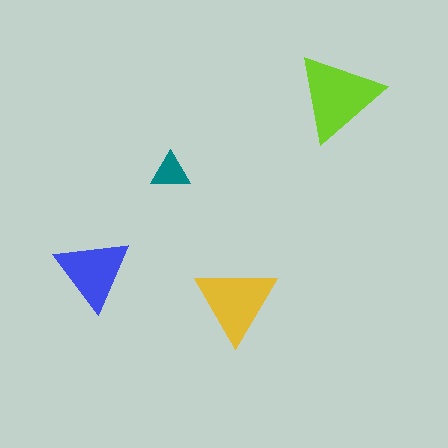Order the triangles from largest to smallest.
the lime one, the yellow one, the blue one, the teal one.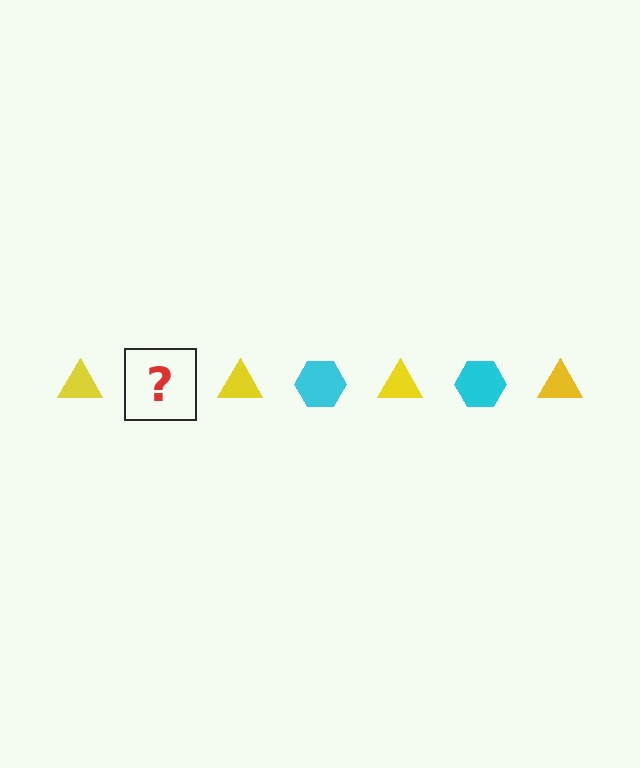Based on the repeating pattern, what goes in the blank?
The blank should be a cyan hexagon.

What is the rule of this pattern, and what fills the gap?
The rule is that the pattern alternates between yellow triangle and cyan hexagon. The gap should be filled with a cyan hexagon.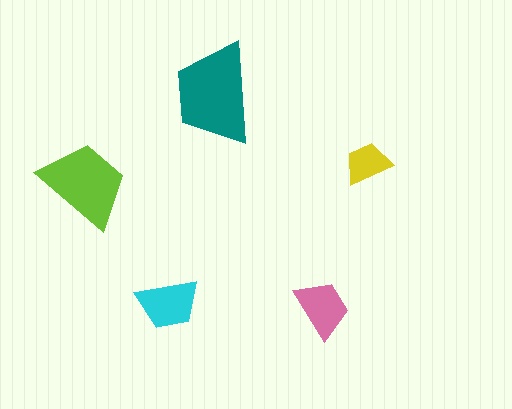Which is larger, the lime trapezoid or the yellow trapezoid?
The lime one.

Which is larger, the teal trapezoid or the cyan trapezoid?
The teal one.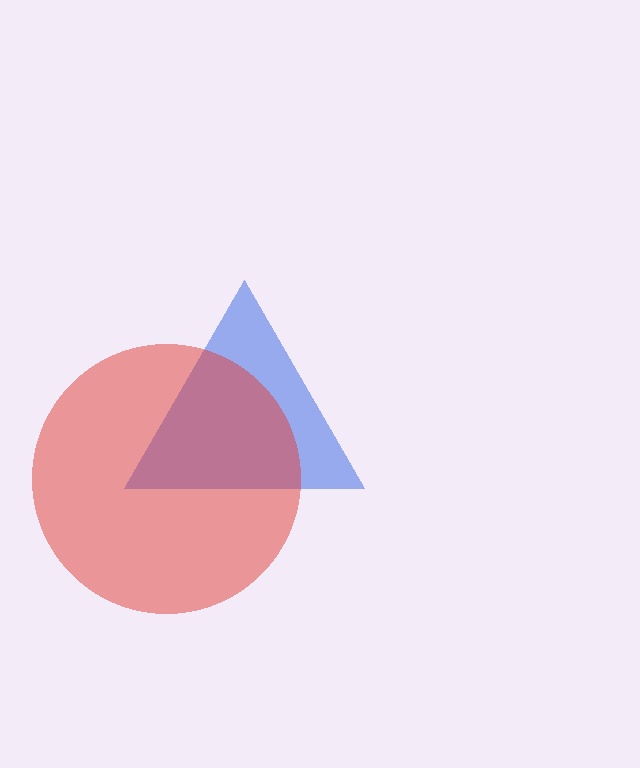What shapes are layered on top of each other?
The layered shapes are: a blue triangle, a red circle.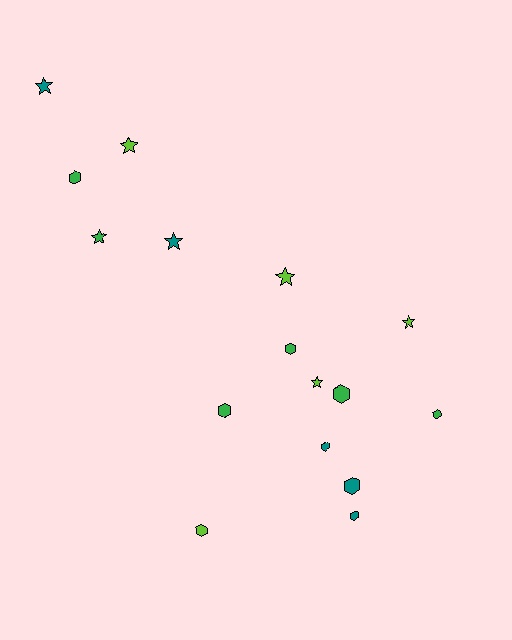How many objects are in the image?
There are 16 objects.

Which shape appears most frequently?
Hexagon, with 9 objects.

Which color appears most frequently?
Green, with 6 objects.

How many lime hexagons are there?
There is 1 lime hexagon.